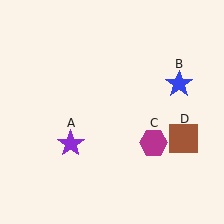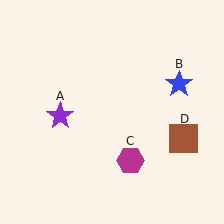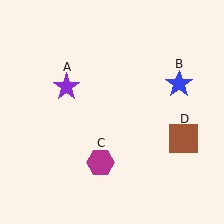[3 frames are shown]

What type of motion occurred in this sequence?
The purple star (object A), magenta hexagon (object C) rotated clockwise around the center of the scene.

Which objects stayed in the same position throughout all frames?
Blue star (object B) and brown square (object D) remained stationary.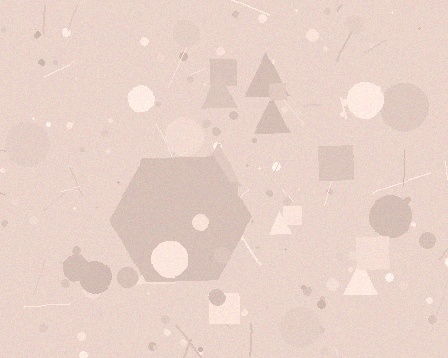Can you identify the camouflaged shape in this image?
The camouflaged shape is a hexagon.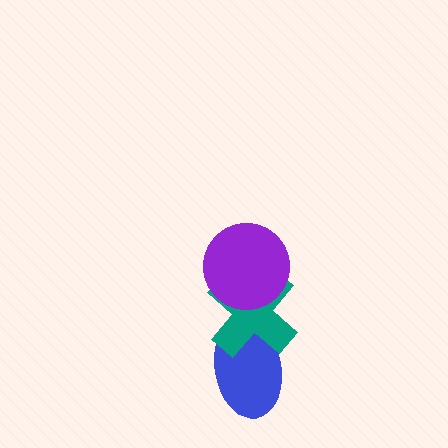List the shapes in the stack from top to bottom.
From top to bottom: the purple circle, the teal cross, the blue ellipse.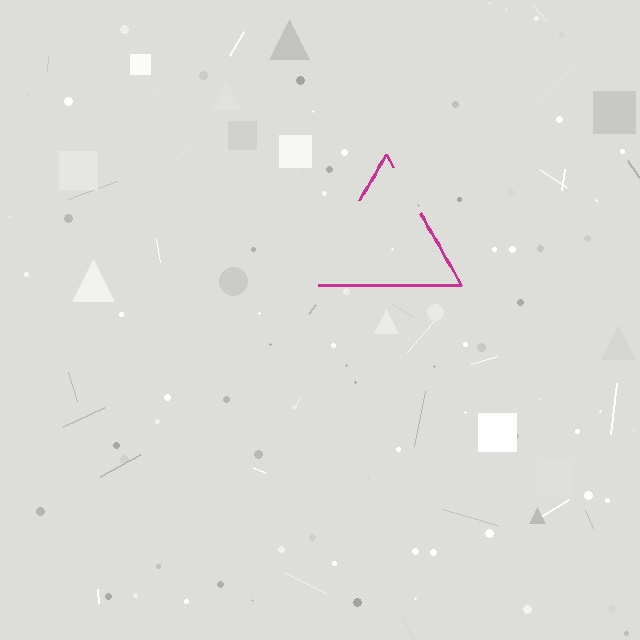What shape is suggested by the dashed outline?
The dashed outline suggests a triangle.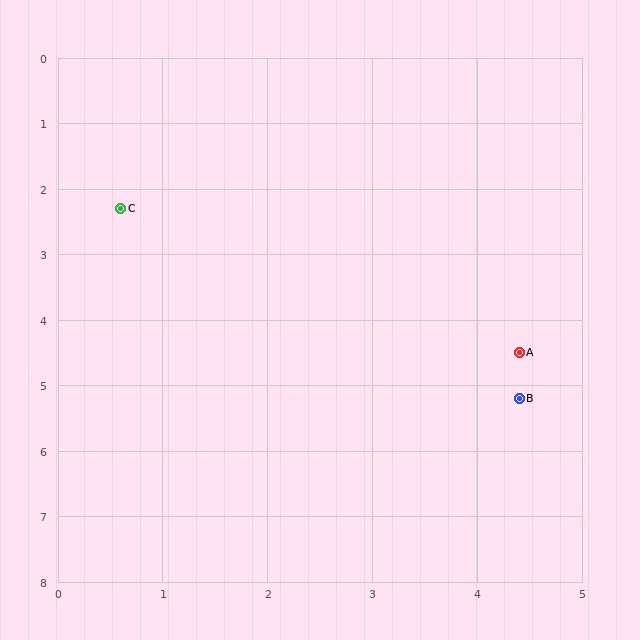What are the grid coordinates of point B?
Point B is at approximately (4.4, 5.2).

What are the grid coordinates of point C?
Point C is at approximately (0.6, 2.3).